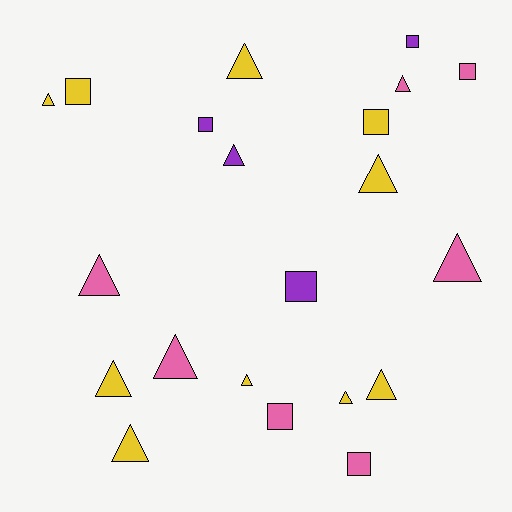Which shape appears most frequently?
Triangle, with 13 objects.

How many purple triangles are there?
There is 1 purple triangle.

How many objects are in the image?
There are 21 objects.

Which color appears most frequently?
Yellow, with 10 objects.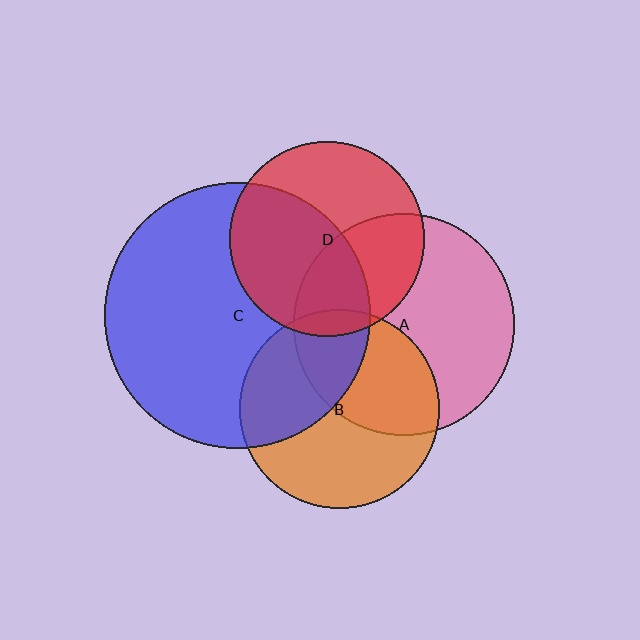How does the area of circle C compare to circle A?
Approximately 1.4 times.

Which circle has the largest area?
Circle C (blue).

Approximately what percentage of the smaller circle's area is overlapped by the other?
Approximately 40%.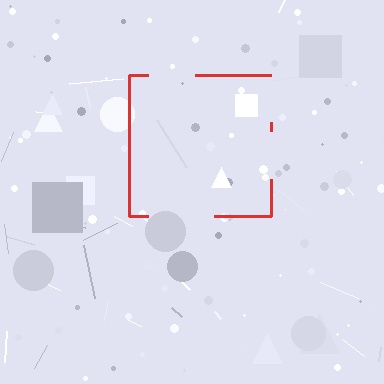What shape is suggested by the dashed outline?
The dashed outline suggests a square.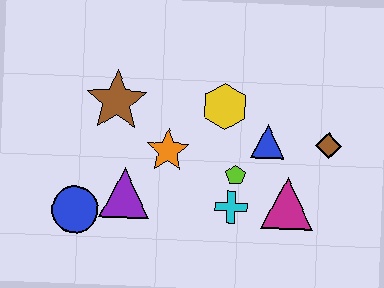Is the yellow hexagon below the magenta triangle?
No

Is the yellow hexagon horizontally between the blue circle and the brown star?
No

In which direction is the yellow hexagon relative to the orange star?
The yellow hexagon is to the right of the orange star.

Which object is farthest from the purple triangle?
The brown diamond is farthest from the purple triangle.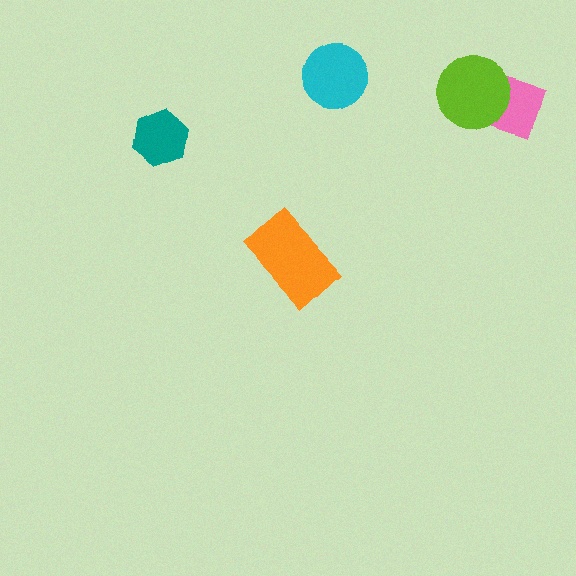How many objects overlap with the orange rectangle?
0 objects overlap with the orange rectangle.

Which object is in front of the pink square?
The lime circle is in front of the pink square.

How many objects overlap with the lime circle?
1 object overlaps with the lime circle.